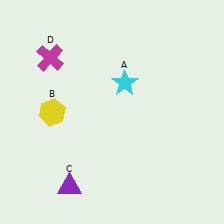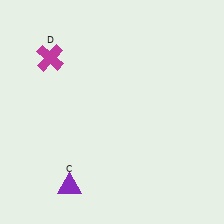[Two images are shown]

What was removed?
The yellow hexagon (B), the cyan star (A) were removed in Image 2.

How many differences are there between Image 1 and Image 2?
There are 2 differences between the two images.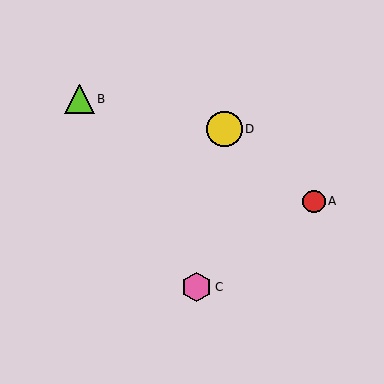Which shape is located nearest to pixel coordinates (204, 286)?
The pink hexagon (labeled C) at (197, 287) is nearest to that location.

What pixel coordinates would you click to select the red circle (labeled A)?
Click at (314, 201) to select the red circle A.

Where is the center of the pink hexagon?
The center of the pink hexagon is at (197, 287).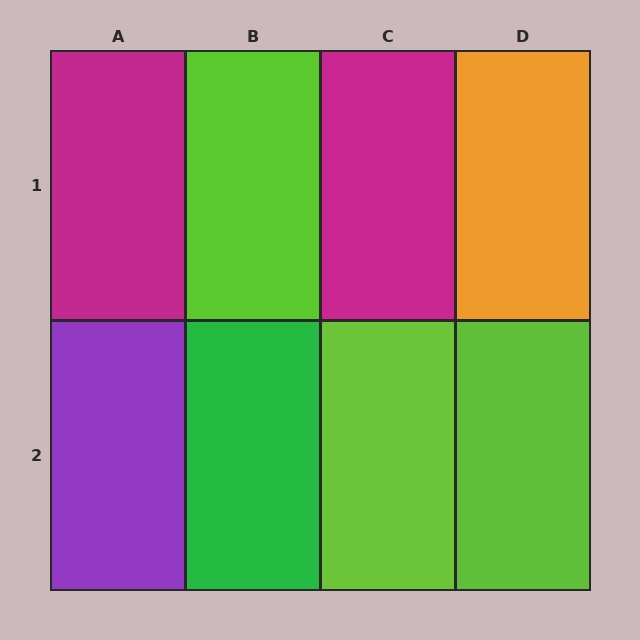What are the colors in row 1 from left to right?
Magenta, lime, magenta, orange.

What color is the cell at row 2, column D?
Lime.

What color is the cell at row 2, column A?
Purple.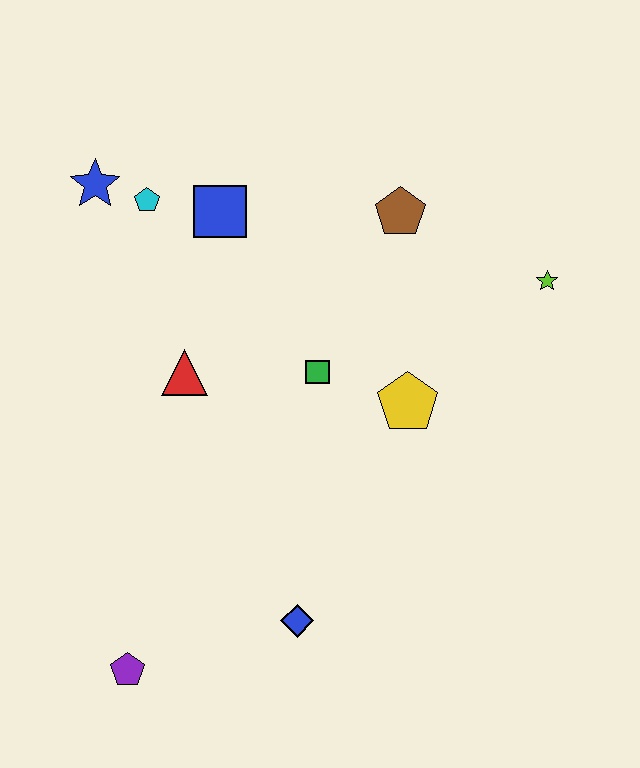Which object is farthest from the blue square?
The purple pentagon is farthest from the blue square.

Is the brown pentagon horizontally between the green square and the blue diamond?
No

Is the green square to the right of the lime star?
No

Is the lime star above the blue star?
No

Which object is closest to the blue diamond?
The purple pentagon is closest to the blue diamond.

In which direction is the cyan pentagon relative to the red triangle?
The cyan pentagon is above the red triangle.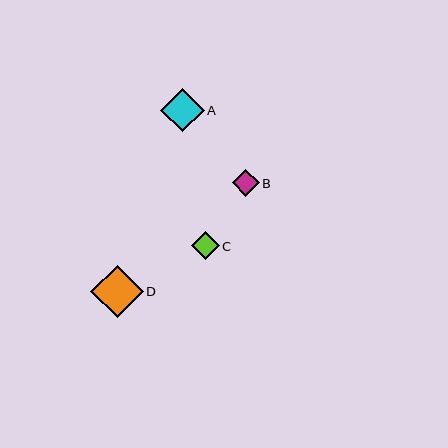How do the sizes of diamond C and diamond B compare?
Diamond C and diamond B are approximately the same size.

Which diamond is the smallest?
Diamond B is the smallest with a size of approximately 27 pixels.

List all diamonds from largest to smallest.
From largest to smallest: D, A, C, B.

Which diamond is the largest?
Diamond D is the largest with a size of approximately 52 pixels.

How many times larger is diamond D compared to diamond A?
Diamond D is approximately 1.2 times the size of diamond A.